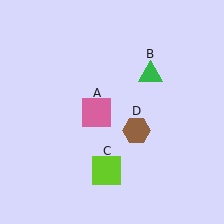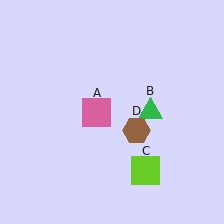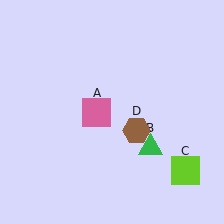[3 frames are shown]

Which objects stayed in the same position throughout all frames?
Pink square (object A) and brown hexagon (object D) remained stationary.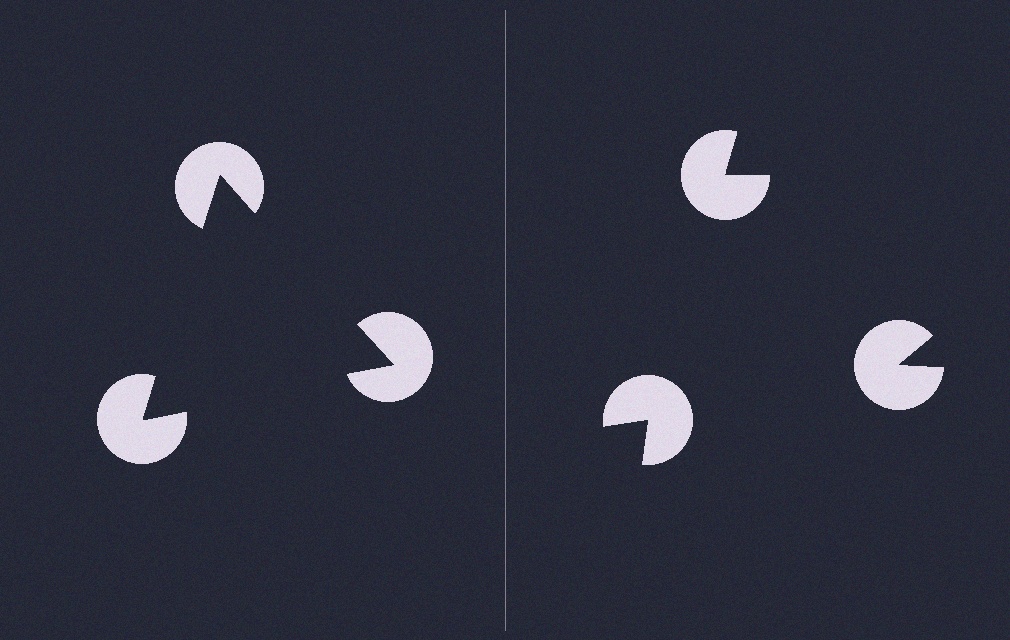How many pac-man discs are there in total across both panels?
6 — 3 on each side.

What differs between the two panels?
The pac-man discs are positioned identically on both sides; only the wedge orientations differ. On the left they align to a triangle; on the right they are misaligned.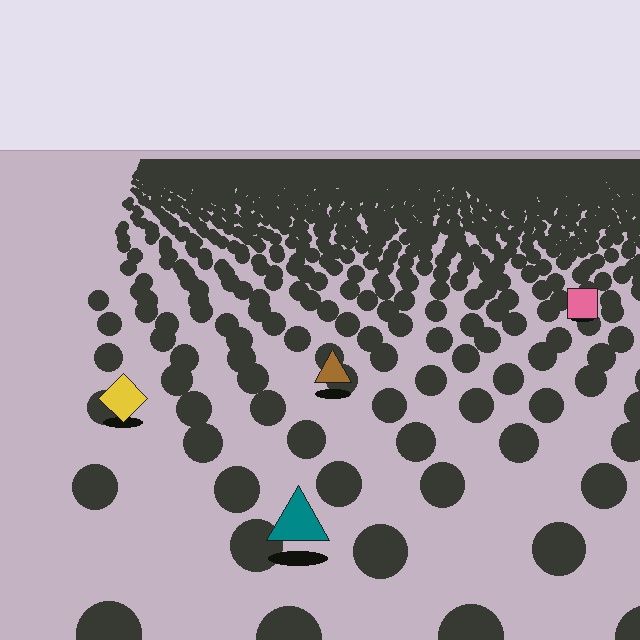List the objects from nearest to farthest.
From nearest to farthest: the teal triangle, the yellow diamond, the brown triangle, the pink square.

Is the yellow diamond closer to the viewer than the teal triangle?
No. The teal triangle is closer — you can tell from the texture gradient: the ground texture is coarser near it.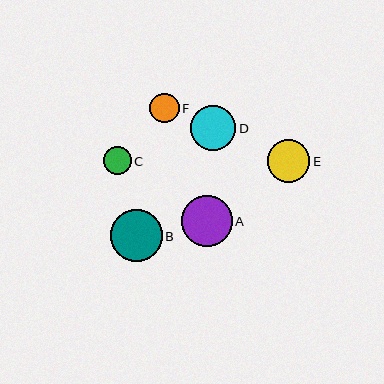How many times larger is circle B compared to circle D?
Circle B is approximately 1.2 times the size of circle D.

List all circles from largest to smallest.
From largest to smallest: B, A, D, E, F, C.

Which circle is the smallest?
Circle C is the smallest with a size of approximately 27 pixels.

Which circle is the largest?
Circle B is the largest with a size of approximately 52 pixels.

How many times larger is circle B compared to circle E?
Circle B is approximately 1.2 times the size of circle E.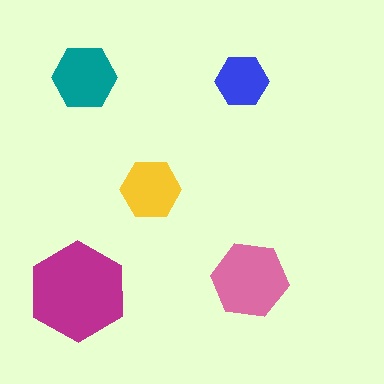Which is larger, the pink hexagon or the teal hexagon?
The pink one.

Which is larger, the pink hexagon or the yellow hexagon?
The pink one.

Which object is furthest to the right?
The pink hexagon is rightmost.